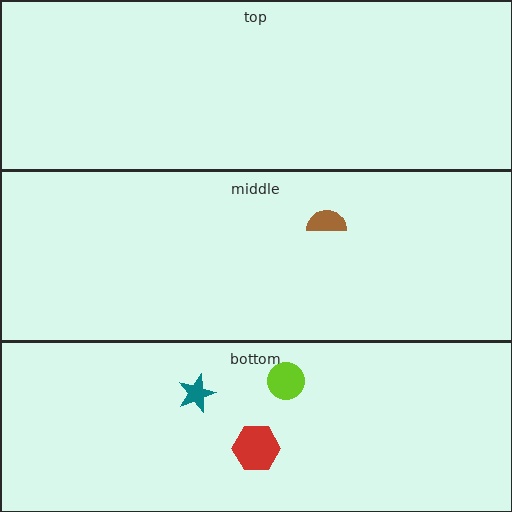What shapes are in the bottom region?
The lime circle, the teal star, the red hexagon.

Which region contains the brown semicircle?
The middle region.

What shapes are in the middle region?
The brown semicircle.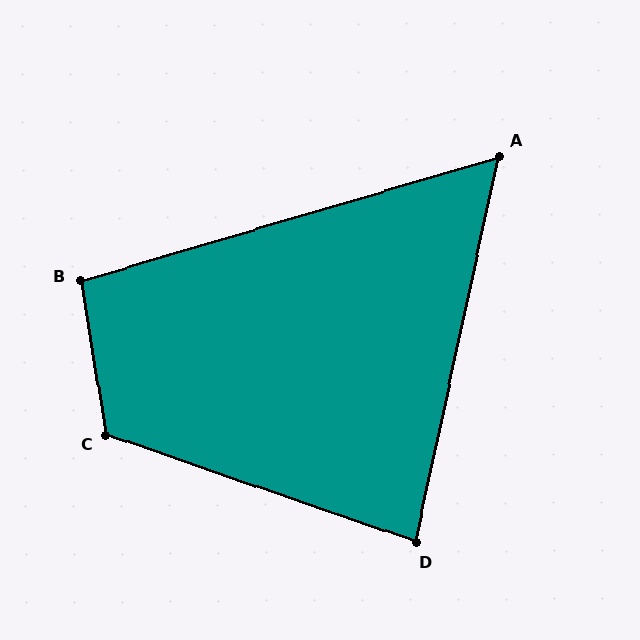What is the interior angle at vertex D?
Approximately 83 degrees (acute).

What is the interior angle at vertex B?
Approximately 97 degrees (obtuse).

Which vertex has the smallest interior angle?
A, at approximately 61 degrees.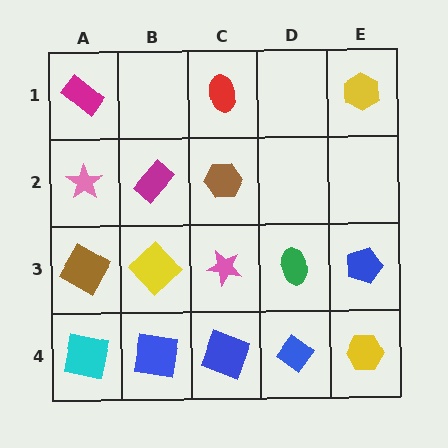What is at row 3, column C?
A pink star.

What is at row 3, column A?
A brown square.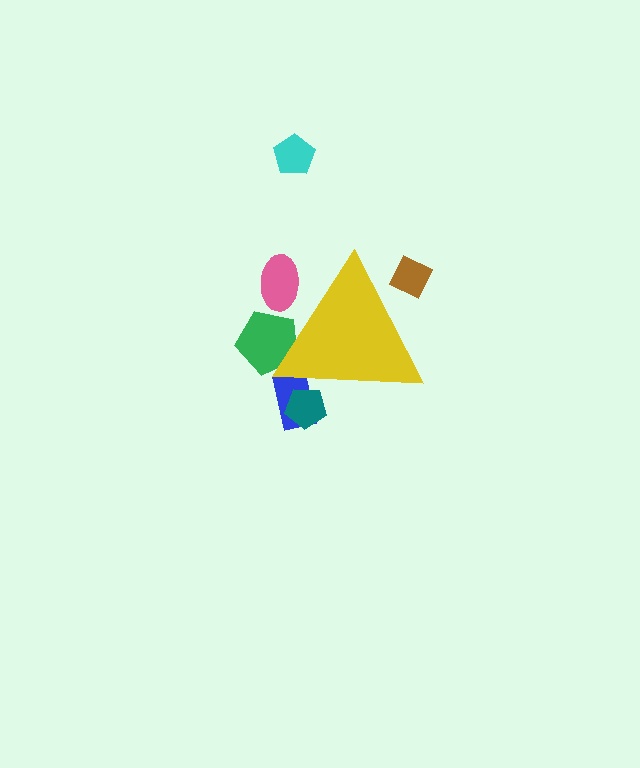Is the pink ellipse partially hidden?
Yes, the pink ellipse is partially hidden behind the yellow triangle.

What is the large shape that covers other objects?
A yellow triangle.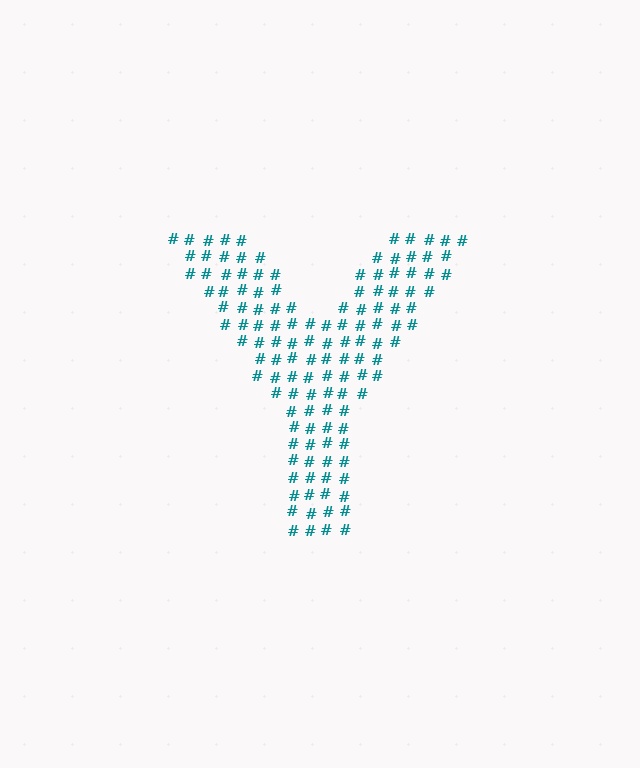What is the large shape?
The large shape is the letter Y.